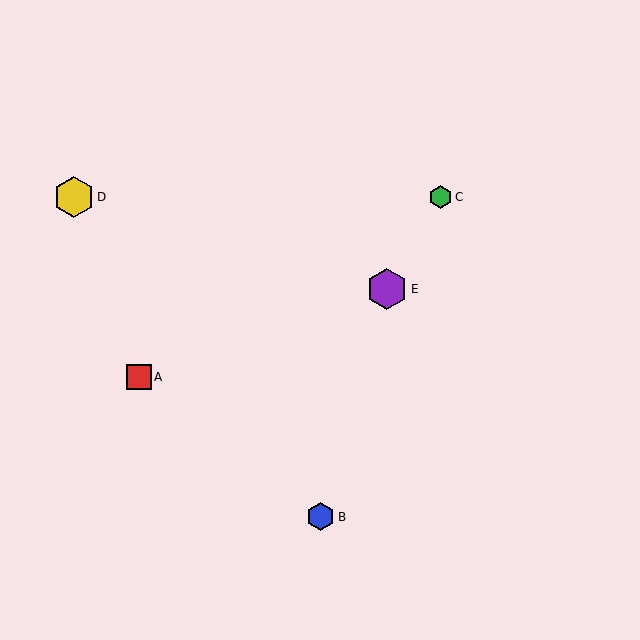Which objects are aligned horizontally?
Objects C, D are aligned horizontally.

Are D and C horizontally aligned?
Yes, both are at y≈197.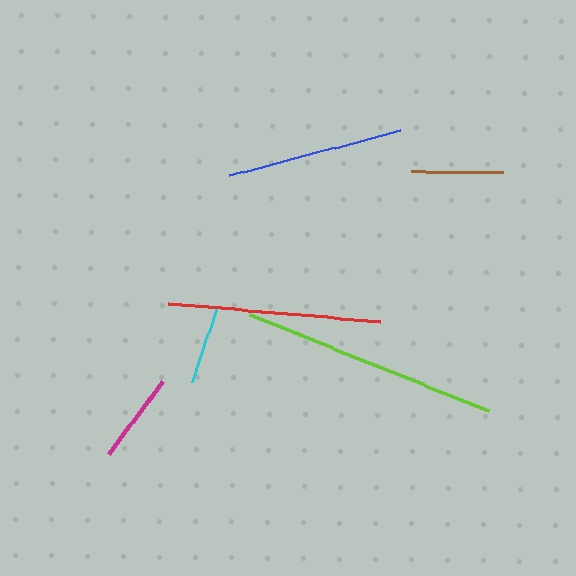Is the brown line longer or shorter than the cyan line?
The brown line is longer than the cyan line.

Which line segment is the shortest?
The cyan line is the shortest at approximately 79 pixels.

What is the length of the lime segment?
The lime segment is approximately 257 pixels long.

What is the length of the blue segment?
The blue segment is approximately 177 pixels long.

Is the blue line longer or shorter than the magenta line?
The blue line is longer than the magenta line.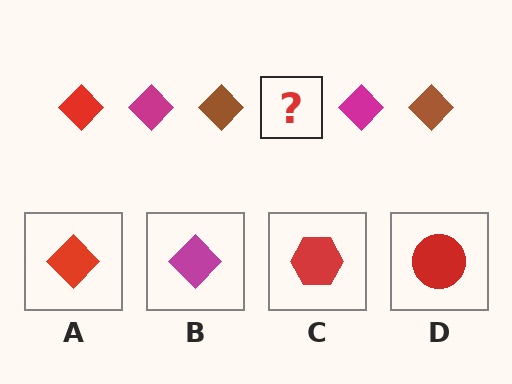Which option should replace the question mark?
Option A.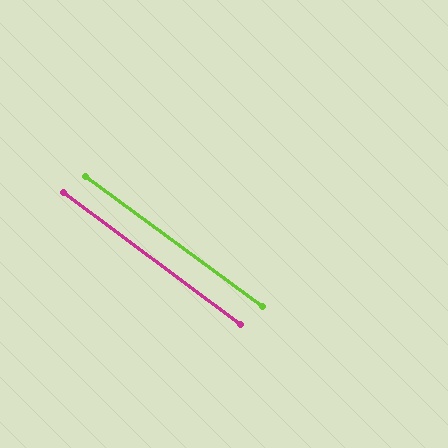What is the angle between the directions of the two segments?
Approximately 1 degree.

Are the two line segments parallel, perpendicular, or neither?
Parallel — their directions differ by only 0.5°.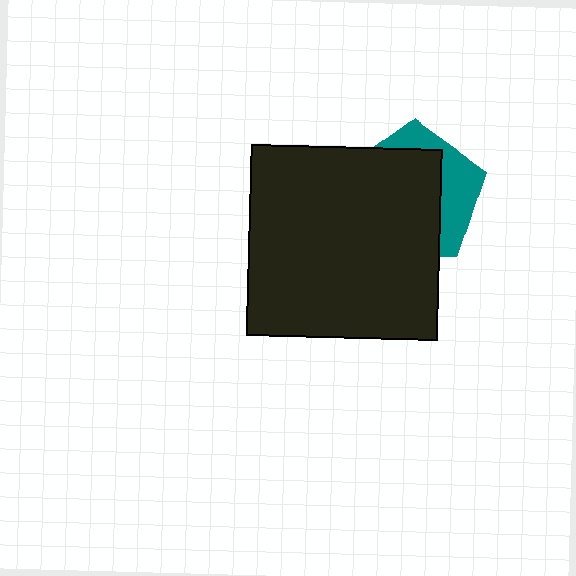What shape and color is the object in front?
The object in front is a black square.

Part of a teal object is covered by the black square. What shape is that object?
It is a pentagon.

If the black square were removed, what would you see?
You would see the complete teal pentagon.